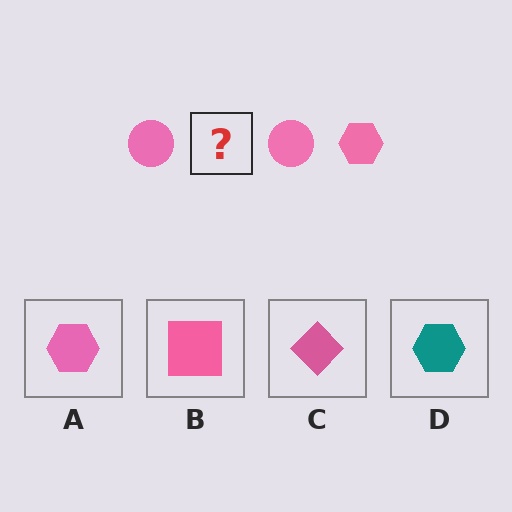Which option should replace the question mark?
Option A.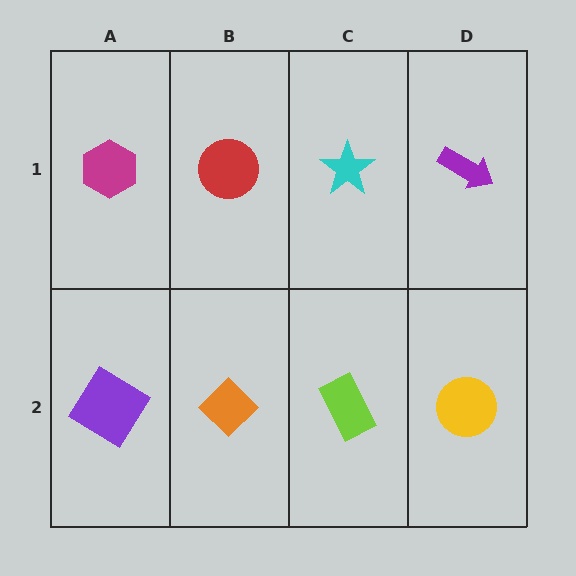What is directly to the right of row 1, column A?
A red circle.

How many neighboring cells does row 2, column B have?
3.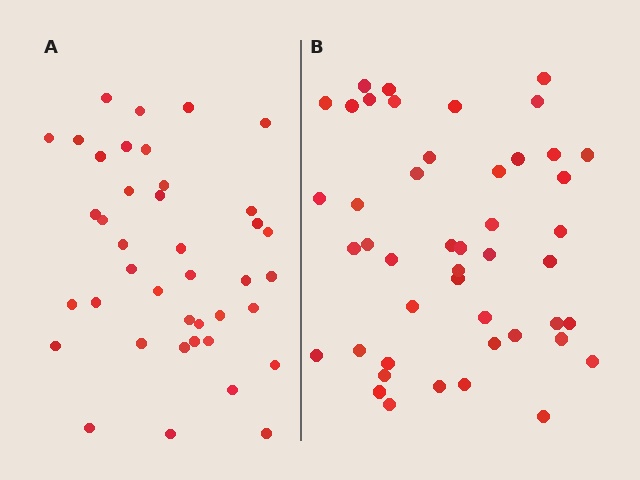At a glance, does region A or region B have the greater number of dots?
Region B (the right region) has more dots.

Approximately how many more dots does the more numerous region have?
Region B has about 6 more dots than region A.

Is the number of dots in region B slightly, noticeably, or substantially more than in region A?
Region B has only slightly more — the two regions are fairly close. The ratio is roughly 1.1 to 1.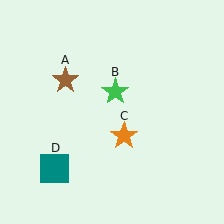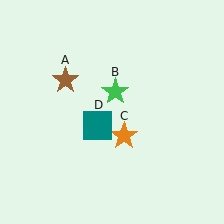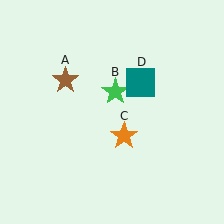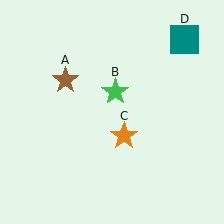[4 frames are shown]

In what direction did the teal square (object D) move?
The teal square (object D) moved up and to the right.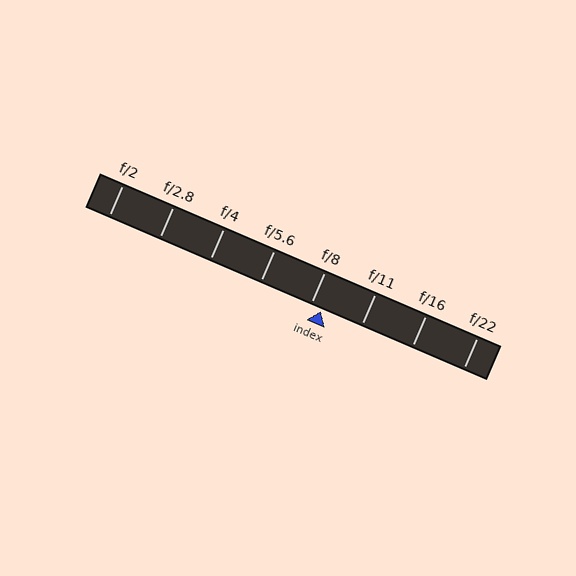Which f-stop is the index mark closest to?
The index mark is closest to f/8.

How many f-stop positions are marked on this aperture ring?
There are 8 f-stop positions marked.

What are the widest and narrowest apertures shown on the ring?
The widest aperture shown is f/2 and the narrowest is f/22.